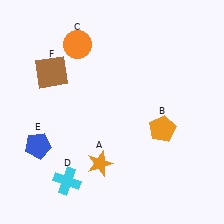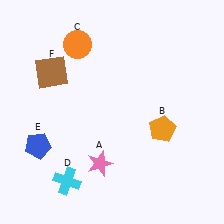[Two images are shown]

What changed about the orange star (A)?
In Image 1, A is orange. In Image 2, it changed to pink.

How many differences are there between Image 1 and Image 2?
There is 1 difference between the two images.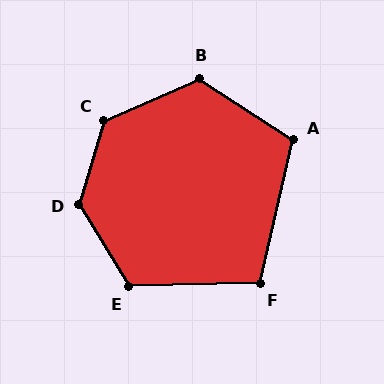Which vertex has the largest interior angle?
D, at approximately 132 degrees.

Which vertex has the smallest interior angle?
F, at approximately 104 degrees.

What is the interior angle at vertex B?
Approximately 123 degrees (obtuse).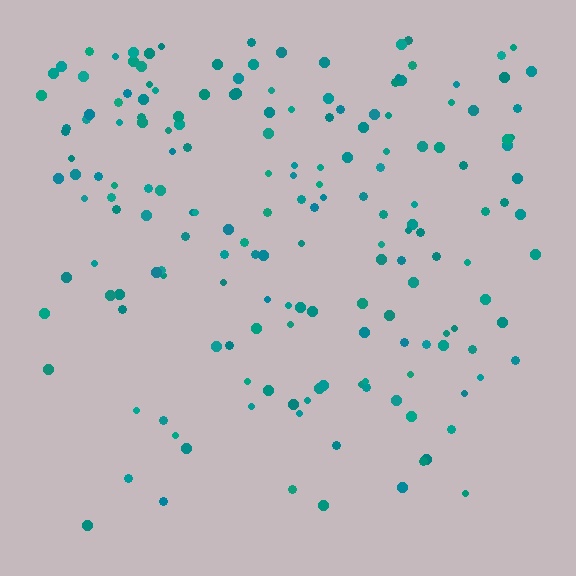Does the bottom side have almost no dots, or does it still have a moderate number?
Still a moderate number, just noticeably fewer than the top.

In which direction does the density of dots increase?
From bottom to top, with the top side densest.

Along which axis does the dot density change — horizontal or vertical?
Vertical.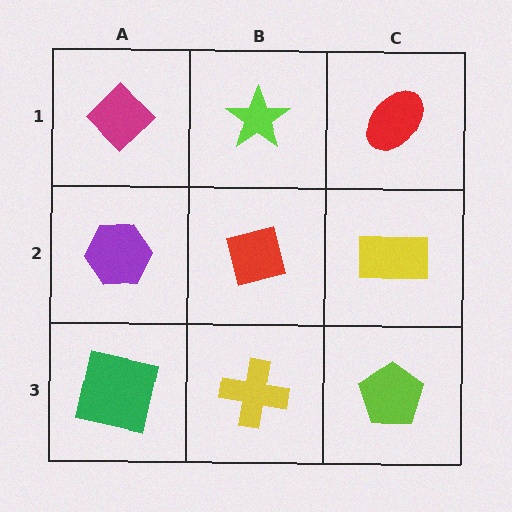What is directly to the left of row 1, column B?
A magenta diamond.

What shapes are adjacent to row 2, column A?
A magenta diamond (row 1, column A), a green square (row 3, column A), a red diamond (row 2, column B).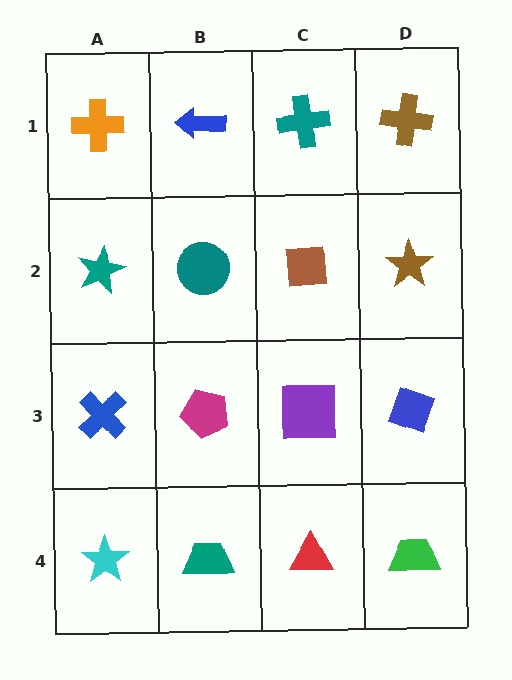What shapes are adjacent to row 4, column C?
A purple square (row 3, column C), a teal trapezoid (row 4, column B), a green trapezoid (row 4, column D).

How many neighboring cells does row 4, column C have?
3.